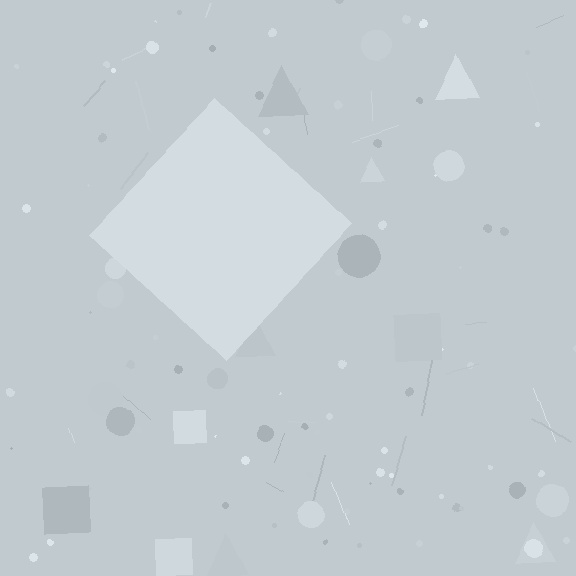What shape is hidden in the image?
A diamond is hidden in the image.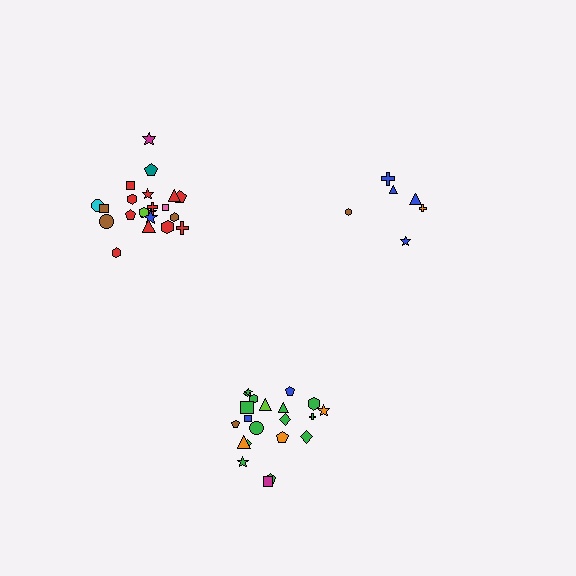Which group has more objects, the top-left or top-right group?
The top-left group.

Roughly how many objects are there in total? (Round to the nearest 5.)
Roughly 50 objects in total.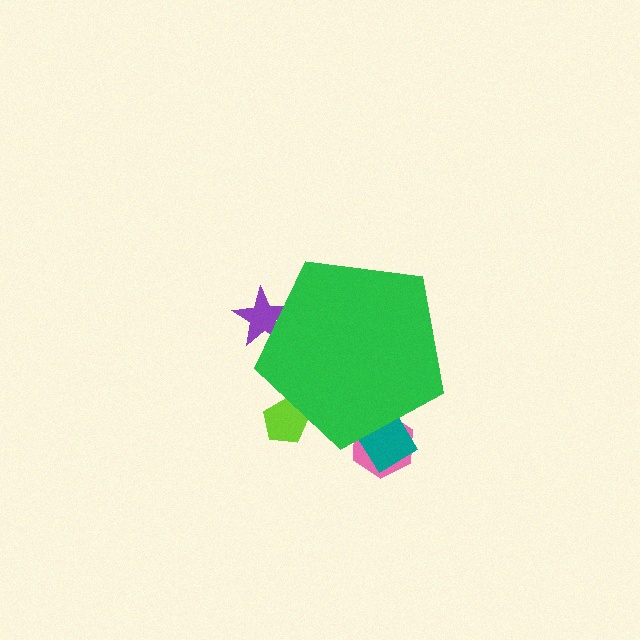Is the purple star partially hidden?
Yes, the purple star is partially hidden behind the green pentagon.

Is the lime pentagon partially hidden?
Yes, the lime pentagon is partially hidden behind the green pentagon.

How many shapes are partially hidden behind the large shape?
4 shapes are partially hidden.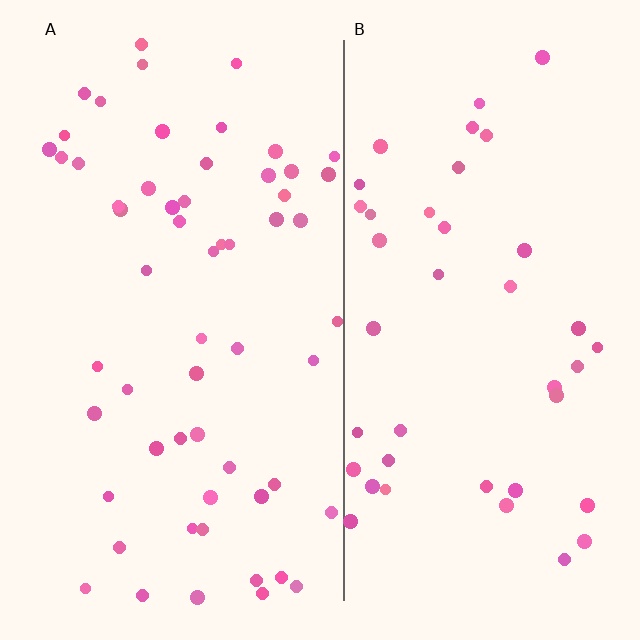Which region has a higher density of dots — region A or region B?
A (the left).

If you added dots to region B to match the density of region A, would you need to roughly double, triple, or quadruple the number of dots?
Approximately double.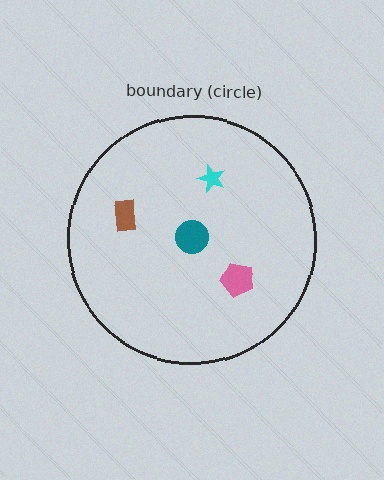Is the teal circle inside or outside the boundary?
Inside.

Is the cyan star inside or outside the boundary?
Inside.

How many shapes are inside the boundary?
4 inside, 0 outside.